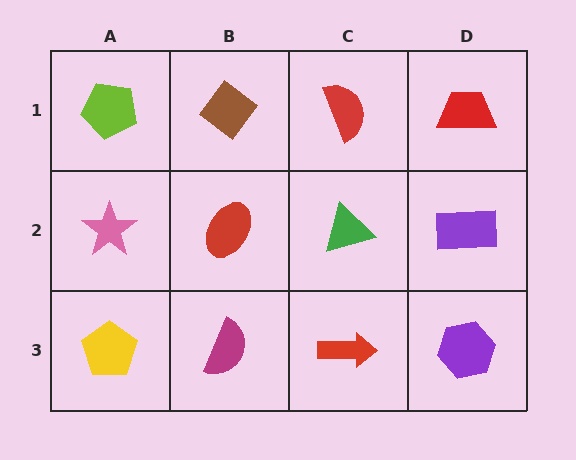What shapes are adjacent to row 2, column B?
A brown diamond (row 1, column B), a magenta semicircle (row 3, column B), a pink star (row 2, column A), a green triangle (row 2, column C).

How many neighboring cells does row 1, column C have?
3.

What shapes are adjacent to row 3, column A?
A pink star (row 2, column A), a magenta semicircle (row 3, column B).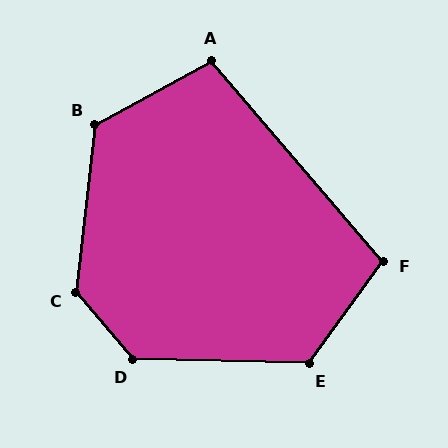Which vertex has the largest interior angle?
C, at approximately 133 degrees.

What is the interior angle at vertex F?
Approximately 104 degrees (obtuse).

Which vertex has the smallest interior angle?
A, at approximately 102 degrees.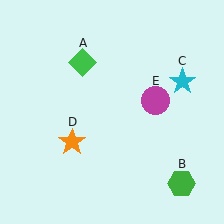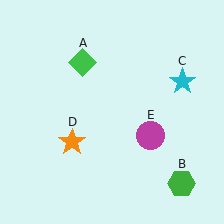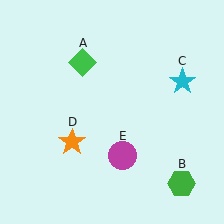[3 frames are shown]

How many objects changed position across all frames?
1 object changed position: magenta circle (object E).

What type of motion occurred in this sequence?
The magenta circle (object E) rotated clockwise around the center of the scene.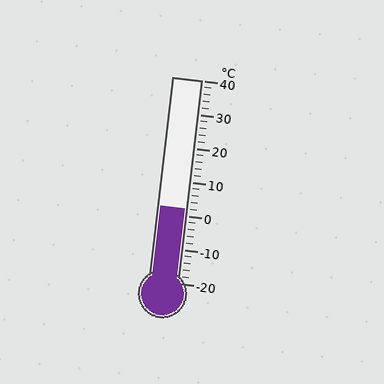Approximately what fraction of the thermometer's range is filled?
The thermometer is filled to approximately 35% of its range.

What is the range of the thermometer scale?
The thermometer scale ranges from -20°C to 40°C.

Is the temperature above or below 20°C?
The temperature is below 20°C.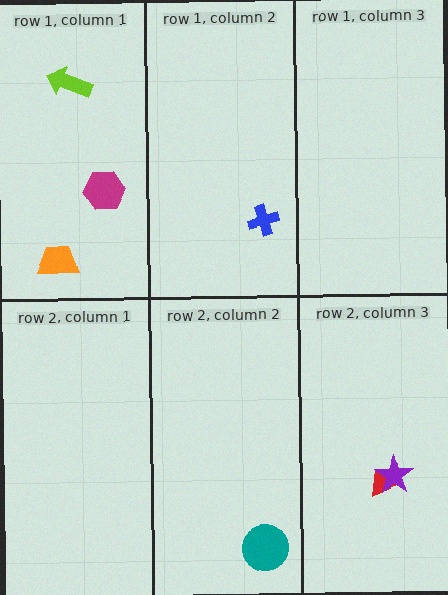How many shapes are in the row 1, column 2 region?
1.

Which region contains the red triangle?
The row 2, column 3 region.